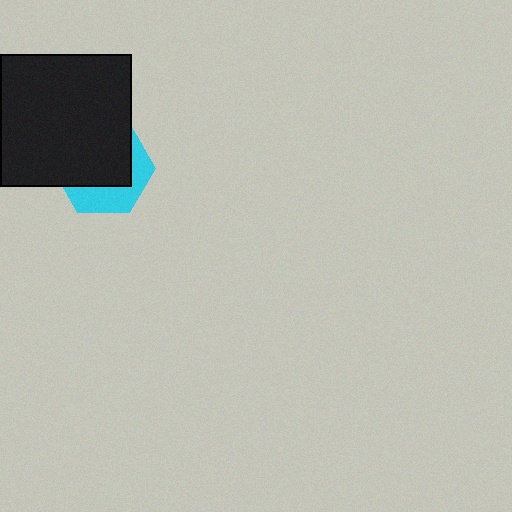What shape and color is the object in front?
The object in front is a black square.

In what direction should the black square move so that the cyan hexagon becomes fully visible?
The black square should move up. That is the shortest direction to clear the overlap and leave the cyan hexagon fully visible.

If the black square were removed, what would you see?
You would see the complete cyan hexagon.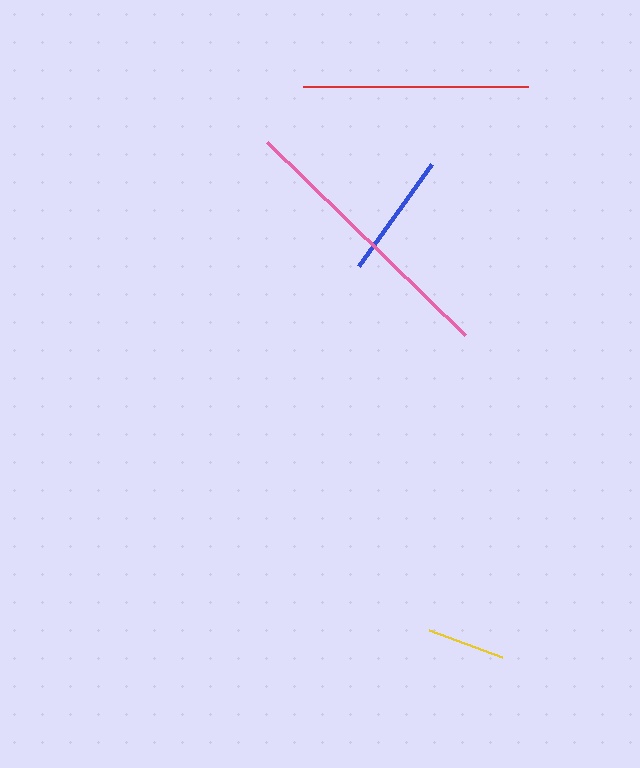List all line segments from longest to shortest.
From longest to shortest: pink, red, blue, yellow.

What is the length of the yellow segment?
The yellow segment is approximately 78 pixels long.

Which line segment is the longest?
The pink line is the longest at approximately 277 pixels.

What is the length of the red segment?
The red segment is approximately 225 pixels long.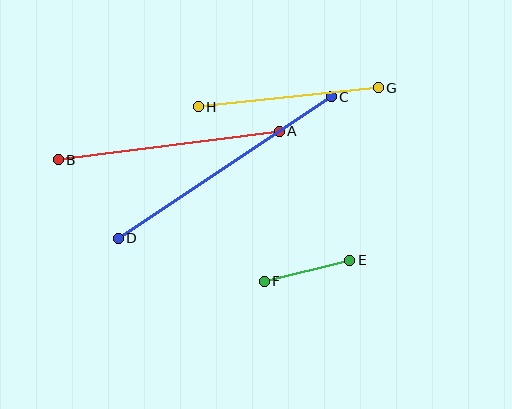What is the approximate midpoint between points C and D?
The midpoint is at approximately (225, 168) pixels.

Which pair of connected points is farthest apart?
Points C and D are farthest apart.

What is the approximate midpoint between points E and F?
The midpoint is at approximately (307, 271) pixels.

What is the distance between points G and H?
The distance is approximately 181 pixels.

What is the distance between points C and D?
The distance is approximately 256 pixels.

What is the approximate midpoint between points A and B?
The midpoint is at approximately (169, 146) pixels.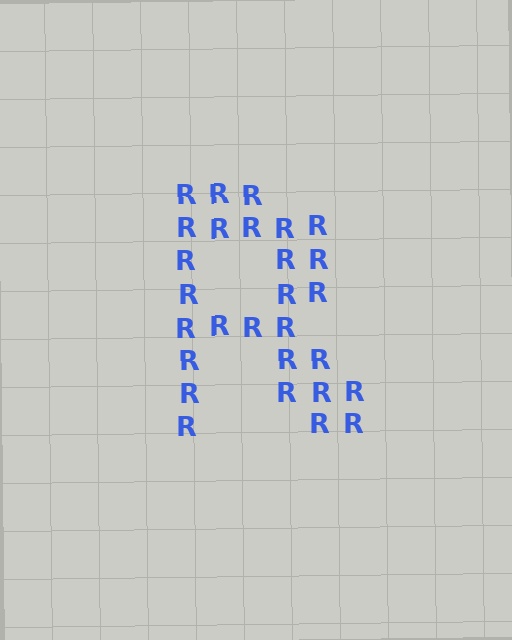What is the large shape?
The large shape is the letter R.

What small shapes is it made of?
It is made of small letter R's.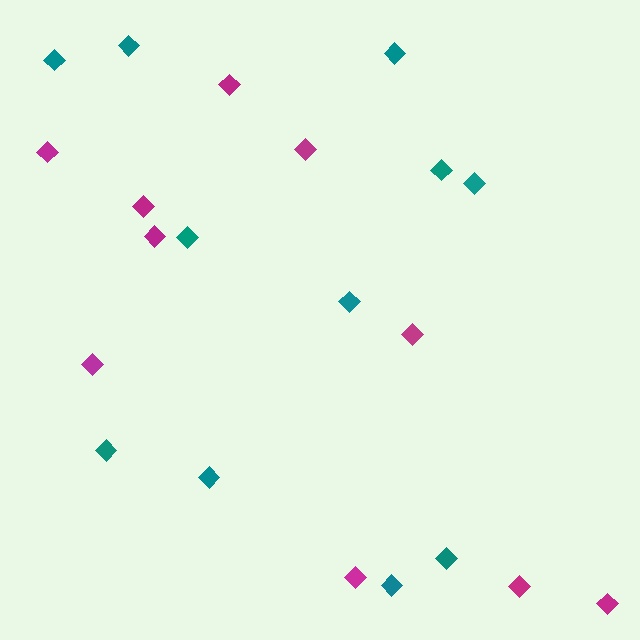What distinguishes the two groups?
There are 2 groups: one group of teal diamonds (11) and one group of magenta diamonds (10).